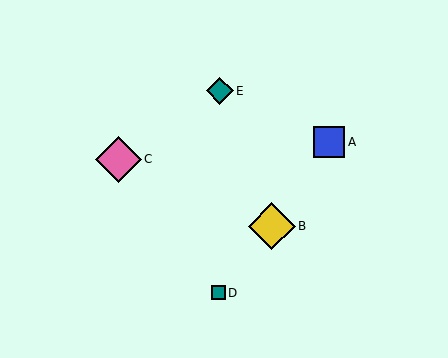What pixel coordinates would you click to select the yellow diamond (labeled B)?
Click at (272, 226) to select the yellow diamond B.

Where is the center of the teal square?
The center of the teal square is at (218, 293).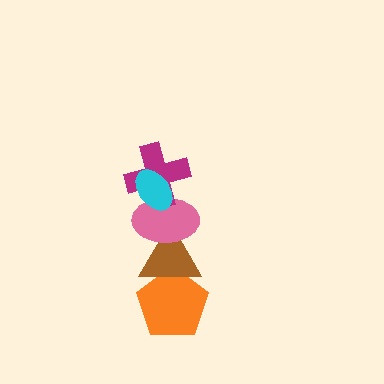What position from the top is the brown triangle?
The brown triangle is 4th from the top.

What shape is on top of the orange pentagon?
The brown triangle is on top of the orange pentagon.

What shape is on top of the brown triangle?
The pink ellipse is on top of the brown triangle.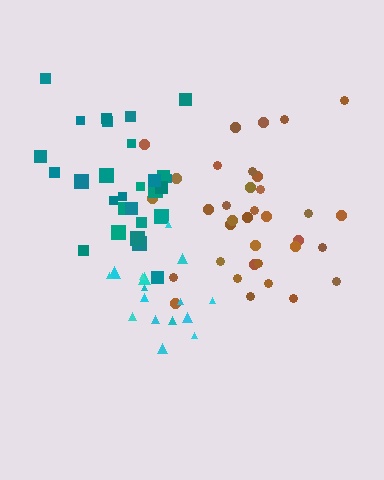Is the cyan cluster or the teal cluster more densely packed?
Teal.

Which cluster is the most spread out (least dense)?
Cyan.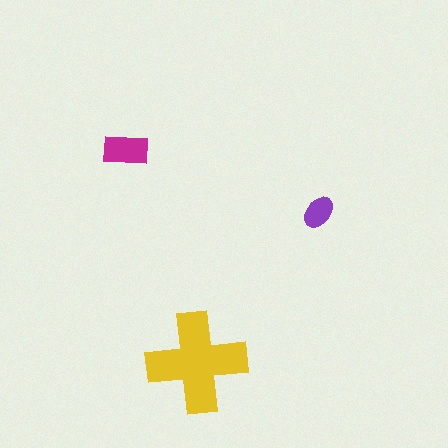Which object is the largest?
The yellow cross.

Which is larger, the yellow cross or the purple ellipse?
The yellow cross.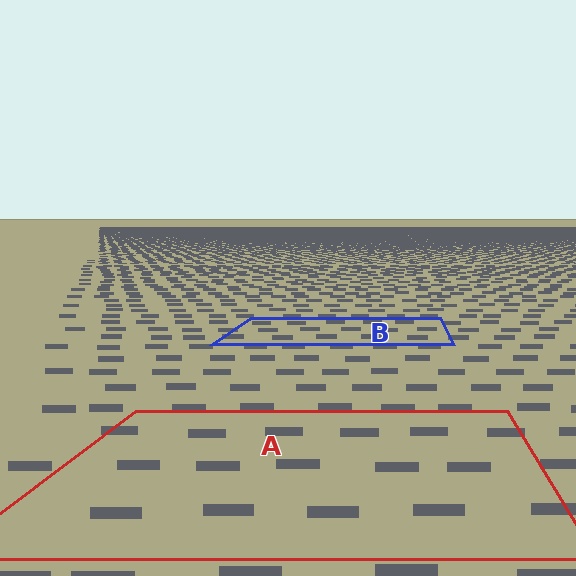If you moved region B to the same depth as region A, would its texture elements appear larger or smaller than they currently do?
They would appear larger. At a closer depth, the same texture elements are projected at a bigger on-screen size.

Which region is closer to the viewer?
Region A is closer. The texture elements there are larger and more spread out.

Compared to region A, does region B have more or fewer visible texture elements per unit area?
Region B has more texture elements per unit area — they are packed more densely because it is farther away.